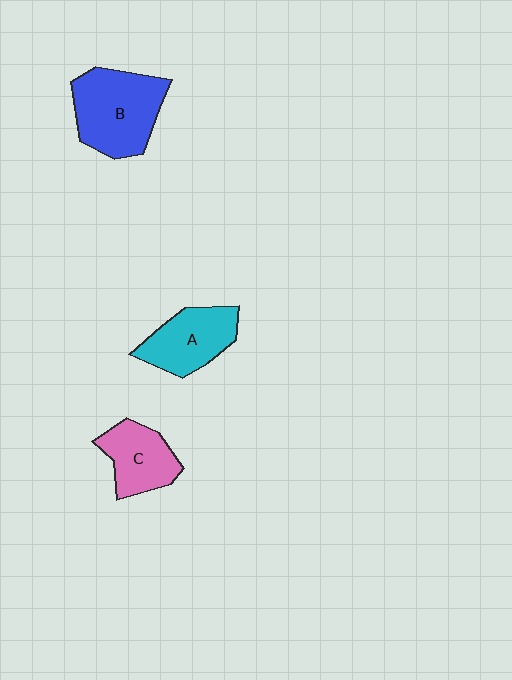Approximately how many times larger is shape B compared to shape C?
Approximately 1.6 times.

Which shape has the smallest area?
Shape C (pink).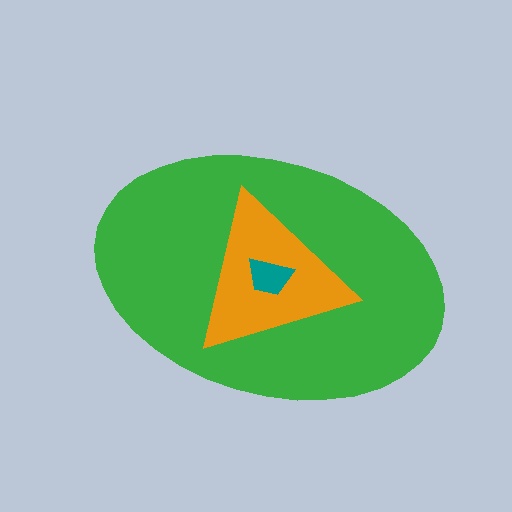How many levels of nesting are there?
3.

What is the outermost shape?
The green ellipse.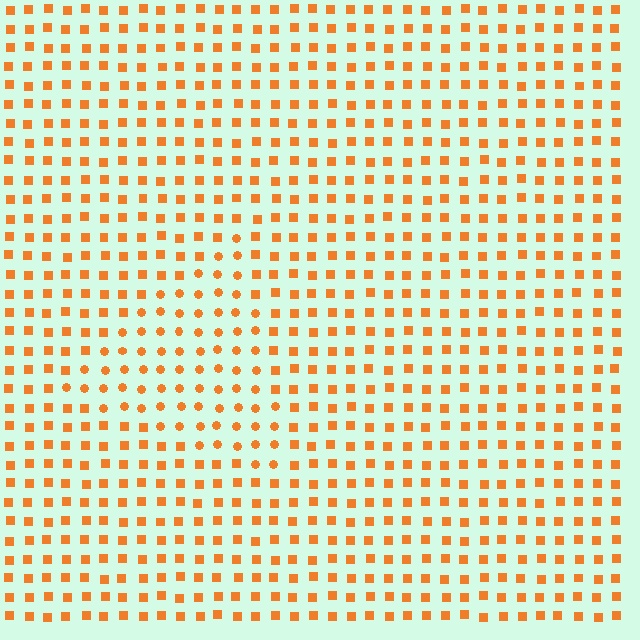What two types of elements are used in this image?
The image uses circles inside the triangle region and squares outside it.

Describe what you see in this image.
The image is filled with small orange elements arranged in a uniform grid. A triangle-shaped region contains circles, while the surrounding area contains squares. The boundary is defined purely by the change in element shape.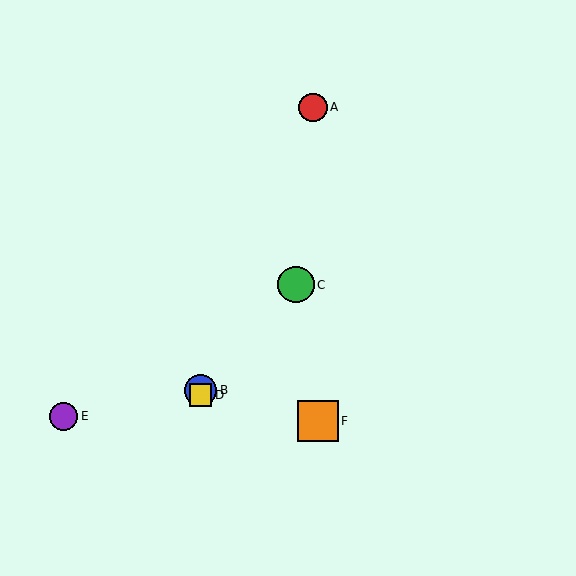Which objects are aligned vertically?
Objects B, D are aligned vertically.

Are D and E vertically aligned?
No, D is at x≈201 and E is at x≈64.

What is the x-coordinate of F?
Object F is at x≈318.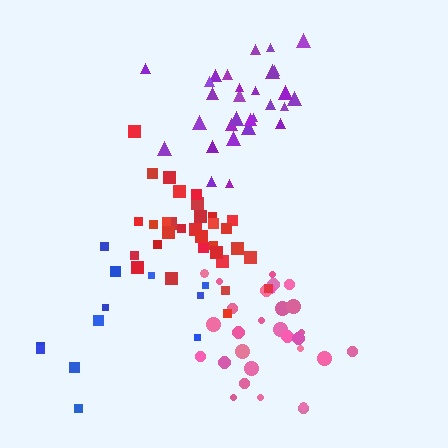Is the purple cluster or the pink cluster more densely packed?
Pink.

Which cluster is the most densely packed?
Pink.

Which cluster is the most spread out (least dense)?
Blue.